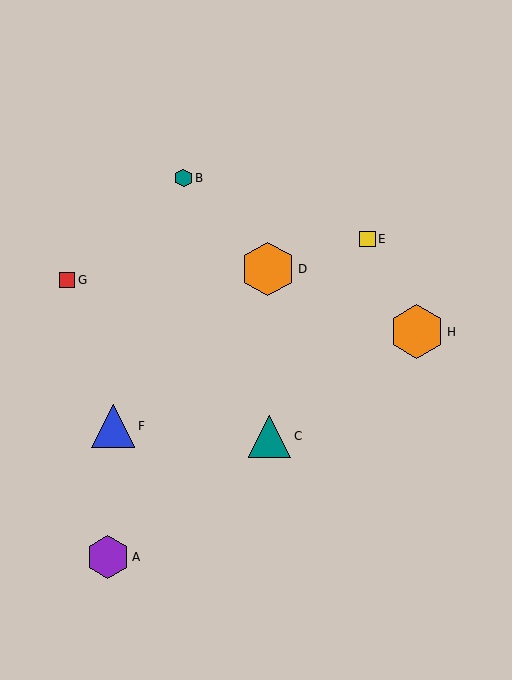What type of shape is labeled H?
Shape H is an orange hexagon.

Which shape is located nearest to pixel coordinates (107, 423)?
The blue triangle (labeled F) at (113, 426) is nearest to that location.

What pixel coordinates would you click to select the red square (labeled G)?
Click at (67, 280) to select the red square G.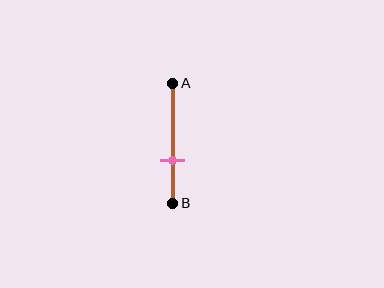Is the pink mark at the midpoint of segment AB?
No, the mark is at about 65% from A, not at the 50% midpoint.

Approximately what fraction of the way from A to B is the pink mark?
The pink mark is approximately 65% of the way from A to B.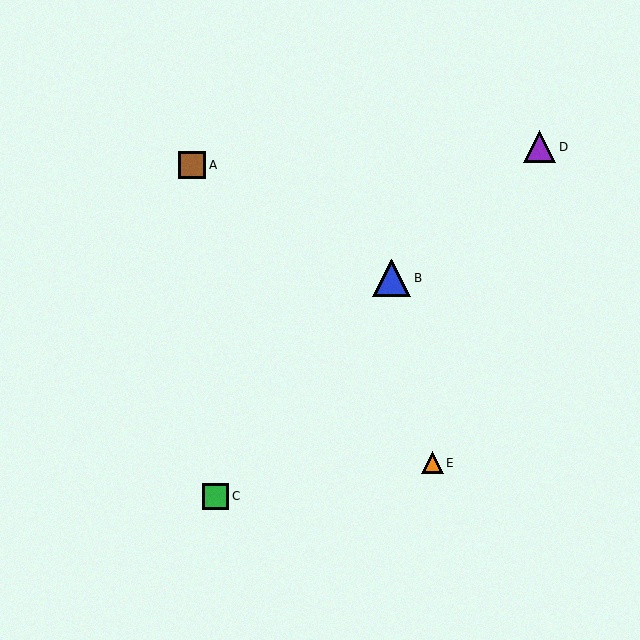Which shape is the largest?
The blue triangle (labeled B) is the largest.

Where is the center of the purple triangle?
The center of the purple triangle is at (540, 147).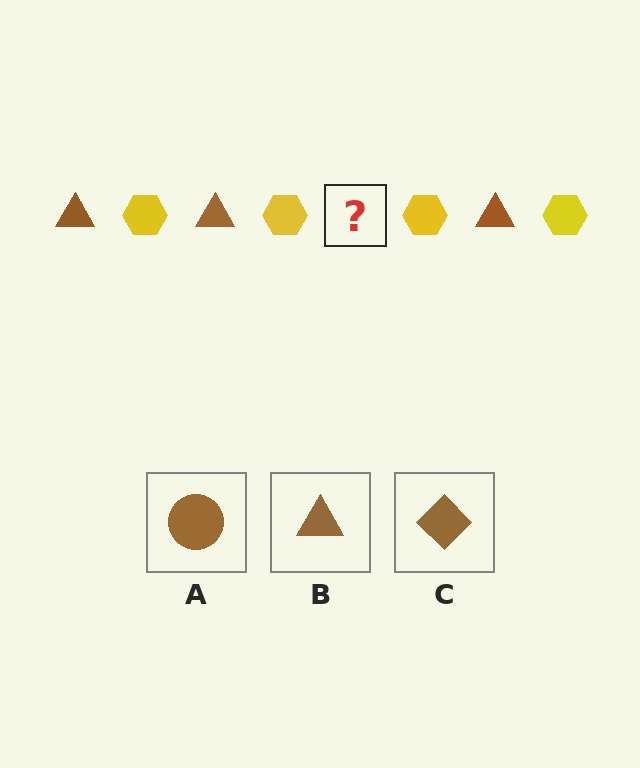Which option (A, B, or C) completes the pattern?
B.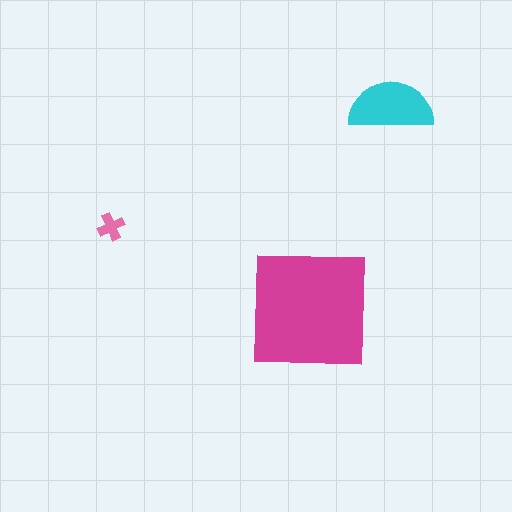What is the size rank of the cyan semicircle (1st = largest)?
2nd.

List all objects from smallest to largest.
The pink cross, the cyan semicircle, the magenta square.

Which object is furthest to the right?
The cyan semicircle is rightmost.